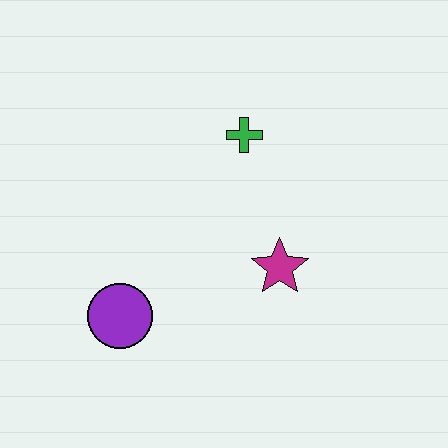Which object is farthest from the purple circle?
The green cross is farthest from the purple circle.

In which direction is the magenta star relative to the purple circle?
The magenta star is to the right of the purple circle.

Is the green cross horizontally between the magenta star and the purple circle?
Yes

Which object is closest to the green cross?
The magenta star is closest to the green cross.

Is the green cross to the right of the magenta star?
No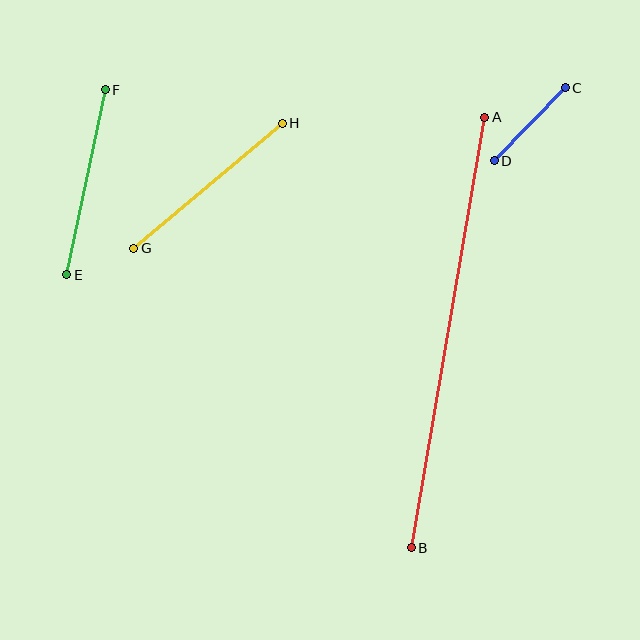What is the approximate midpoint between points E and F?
The midpoint is at approximately (86, 182) pixels.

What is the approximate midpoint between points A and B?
The midpoint is at approximately (448, 333) pixels.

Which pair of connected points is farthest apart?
Points A and B are farthest apart.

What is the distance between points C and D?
The distance is approximately 102 pixels.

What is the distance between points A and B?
The distance is approximately 437 pixels.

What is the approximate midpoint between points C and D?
The midpoint is at approximately (530, 124) pixels.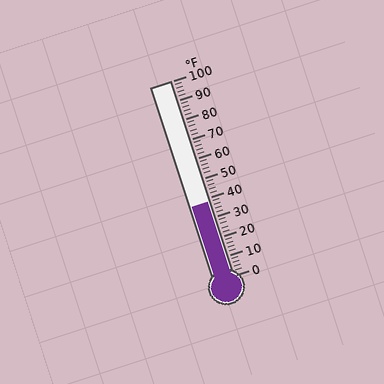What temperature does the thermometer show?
The thermometer shows approximately 38°F.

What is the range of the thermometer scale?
The thermometer scale ranges from 0°F to 100°F.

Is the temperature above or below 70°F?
The temperature is below 70°F.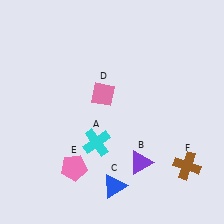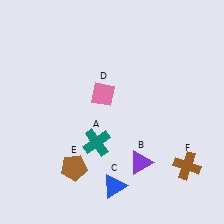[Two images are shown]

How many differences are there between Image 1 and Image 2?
There are 2 differences between the two images.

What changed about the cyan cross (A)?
In Image 1, A is cyan. In Image 2, it changed to teal.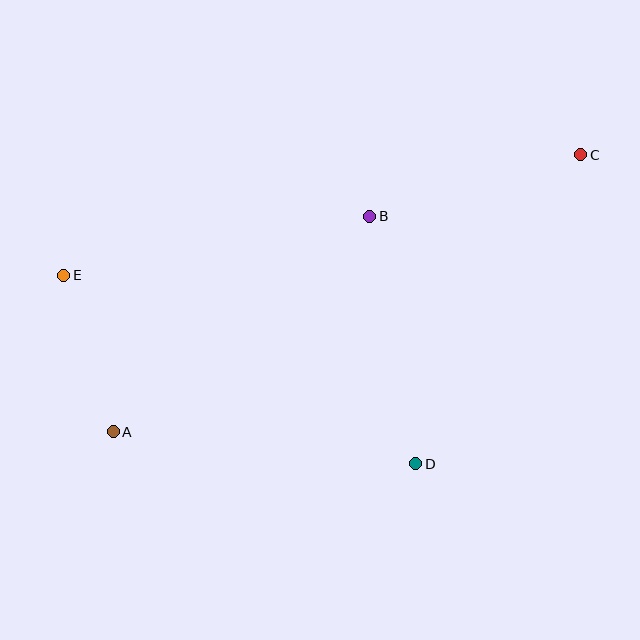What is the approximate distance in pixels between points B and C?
The distance between B and C is approximately 219 pixels.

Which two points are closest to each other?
Points A and E are closest to each other.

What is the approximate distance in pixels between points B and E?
The distance between B and E is approximately 312 pixels.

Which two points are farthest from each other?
Points A and C are farthest from each other.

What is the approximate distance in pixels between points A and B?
The distance between A and B is approximately 336 pixels.